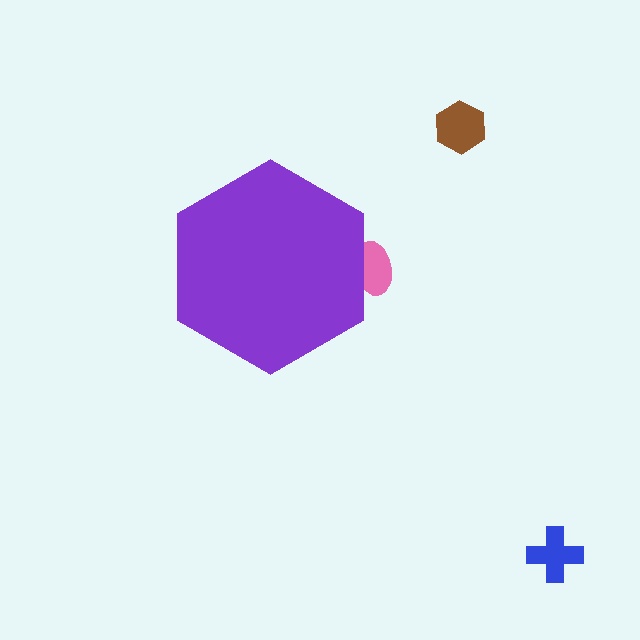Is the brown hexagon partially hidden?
No, the brown hexagon is fully visible.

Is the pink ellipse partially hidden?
Yes, the pink ellipse is partially hidden behind the purple hexagon.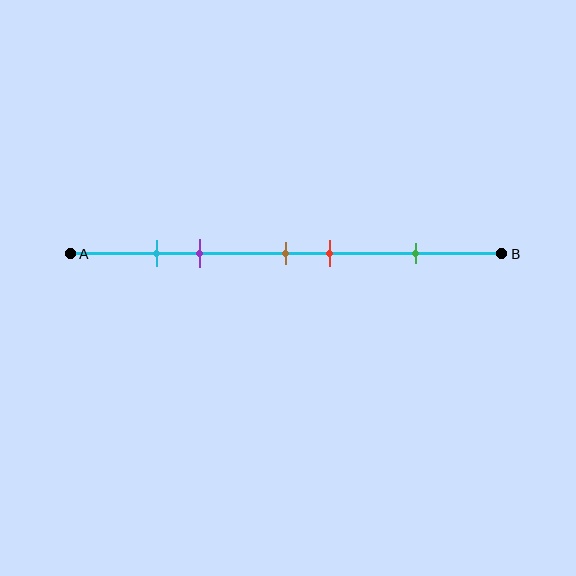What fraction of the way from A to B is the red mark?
The red mark is approximately 60% (0.6) of the way from A to B.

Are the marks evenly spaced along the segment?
No, the marks are not evenly spaced.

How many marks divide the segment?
There are 5 marks dividing the segment.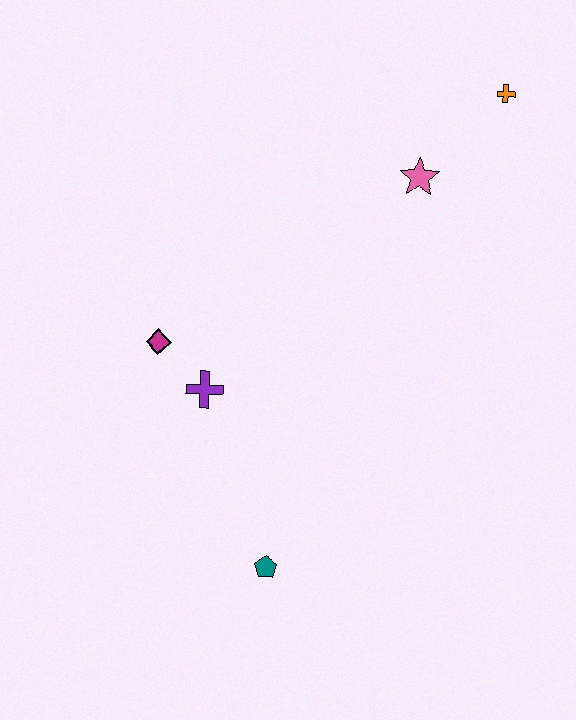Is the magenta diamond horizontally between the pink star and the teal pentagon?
No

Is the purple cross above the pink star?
No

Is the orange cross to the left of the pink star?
No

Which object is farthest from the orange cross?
The teal pentagon is farthest from the orange cross.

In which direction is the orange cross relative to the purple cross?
The orange cross is above the purple cross.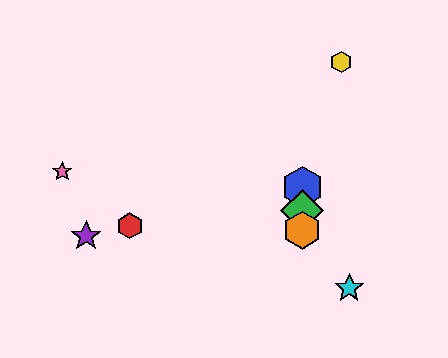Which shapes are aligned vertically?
The blue hexagon, the green diamond, the orange hexagon are aligned vertically.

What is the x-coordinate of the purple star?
The purple star is at x≈86.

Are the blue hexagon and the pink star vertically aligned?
No, the blue hexagon is at x≈302 and the pink star is at x≈62.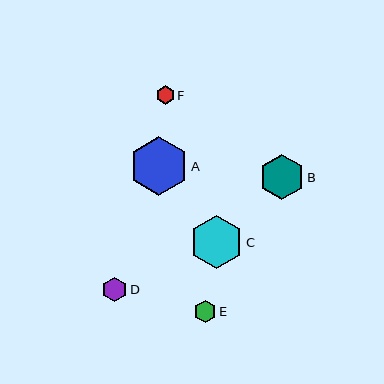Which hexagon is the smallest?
Hexagon F is the smallest with a size of approximately 18 pixels.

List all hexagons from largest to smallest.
From largest to smallest: A, C, B, D, E, F.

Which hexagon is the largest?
Hexagon A is the largest with a size of approximately 59 pixels.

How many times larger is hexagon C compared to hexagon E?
Hexagon C is approximately 2.4 times the size of hexagon E.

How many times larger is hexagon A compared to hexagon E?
Hexagon A is approximately 2.6 times the size of hexagon E.